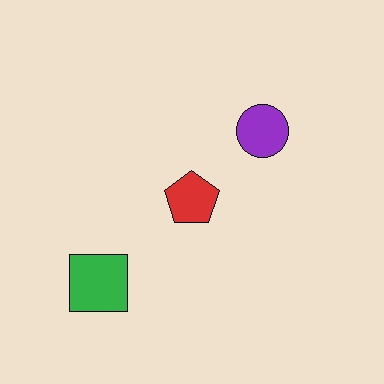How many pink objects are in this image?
There are no pink objects.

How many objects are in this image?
There are 3 objects.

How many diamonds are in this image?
There are no diamonds.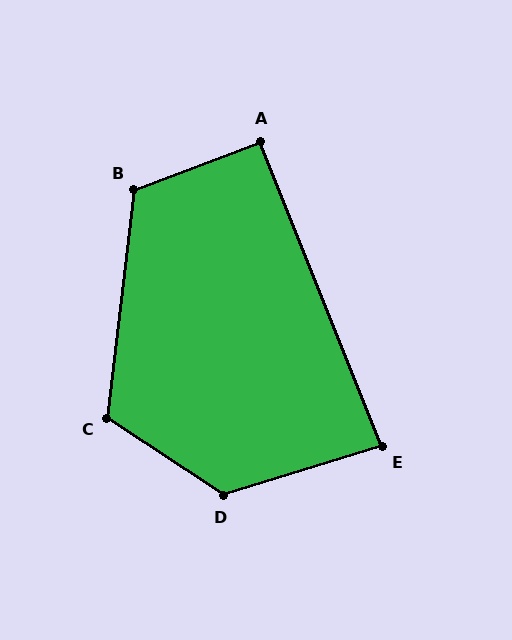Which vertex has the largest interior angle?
D, at approximately 129 degrees.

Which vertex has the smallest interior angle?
E, at approximately 85 degrees.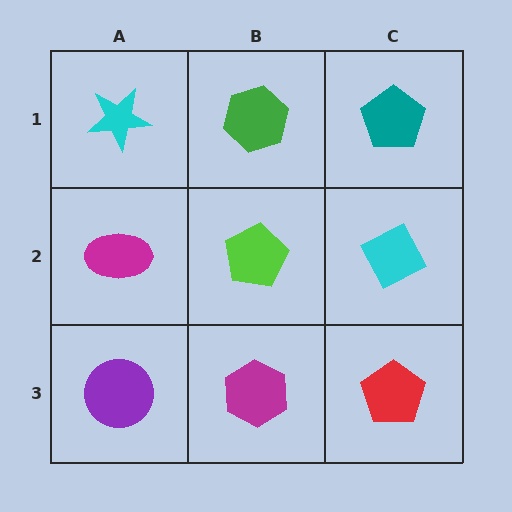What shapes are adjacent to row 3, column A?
A magenta ellipse (row 2, column A), a magenta hexagon (row 3, column B).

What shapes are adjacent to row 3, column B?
A lime pentagon (row 2, column B), a purple circle (row 3, column A), a red pentagon (row 3, column C).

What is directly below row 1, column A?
A magenta ellipse.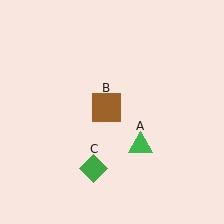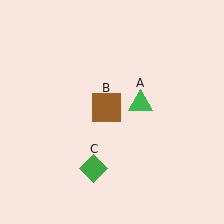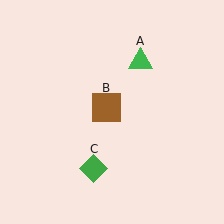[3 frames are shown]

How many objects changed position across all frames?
1 object changed position: green triangle (object A).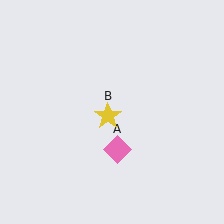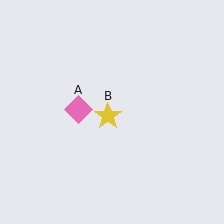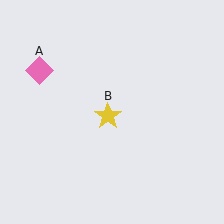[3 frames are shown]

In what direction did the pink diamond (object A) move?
The pink diamond (object A) moved up and to the left.